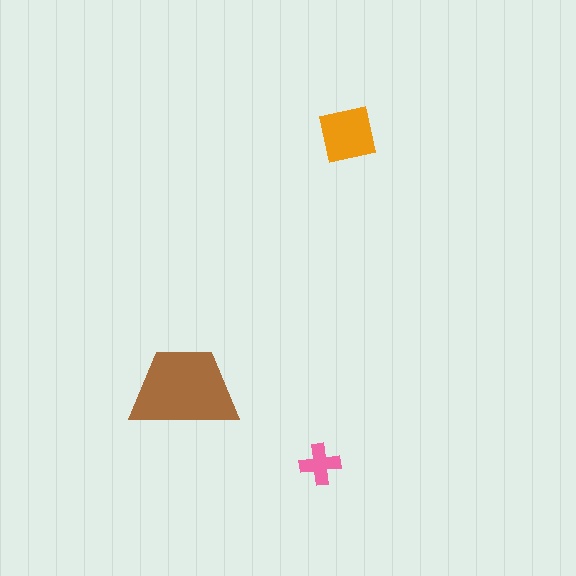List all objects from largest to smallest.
The brown trapezoid, the orange square, the pink cross.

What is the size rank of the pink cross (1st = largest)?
3rd.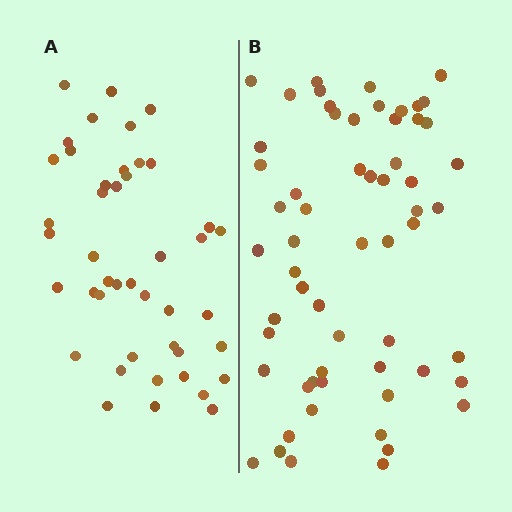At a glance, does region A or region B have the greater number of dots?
Region B (the right region) has more dots.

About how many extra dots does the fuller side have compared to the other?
Region B has approximately 15 more dots than region A.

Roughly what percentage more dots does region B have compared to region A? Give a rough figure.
About 35% more.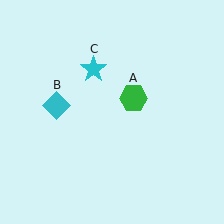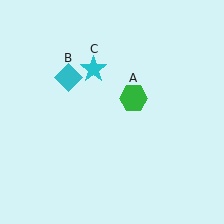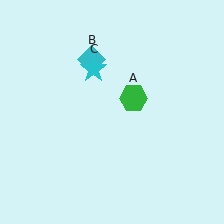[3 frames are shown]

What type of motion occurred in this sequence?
The cyan diamond (object B) rotated clockwise around the center of the scene.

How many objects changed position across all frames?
1 object changed position: cyan diamond (object B).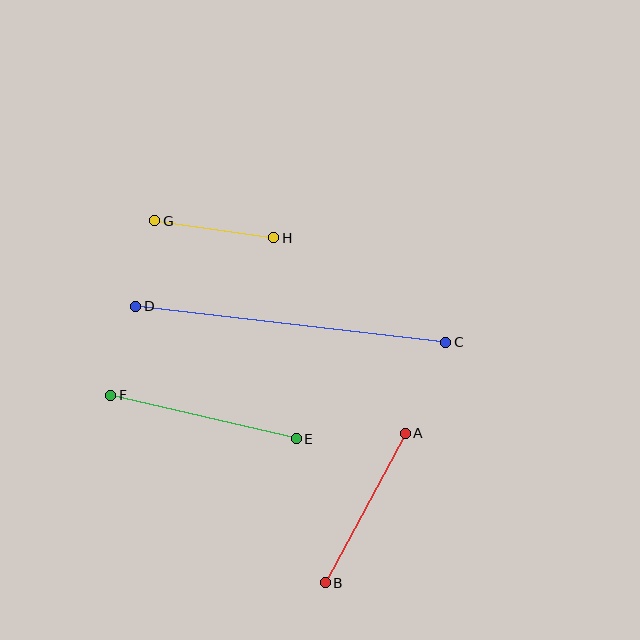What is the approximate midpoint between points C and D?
The midpoint is at approximately (291, 324) pixels.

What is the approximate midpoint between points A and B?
The midpoint is at approximately (365, 508) pixels.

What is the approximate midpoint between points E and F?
The midpoint is at approximately (204, 417) pixels.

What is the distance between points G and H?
The distance is approximately 121 pixels.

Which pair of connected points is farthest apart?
Points C and D are farthest apart.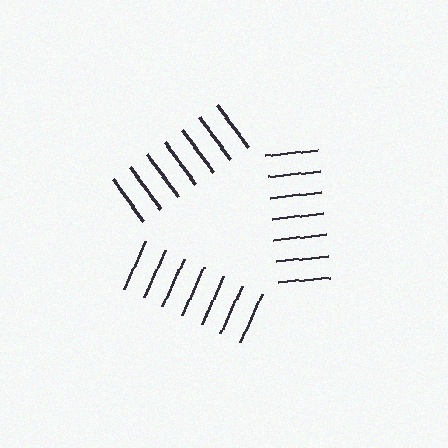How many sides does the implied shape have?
3 sides — the line-ends trace a triangle.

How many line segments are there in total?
21 — 7 along each of the 3 edges.